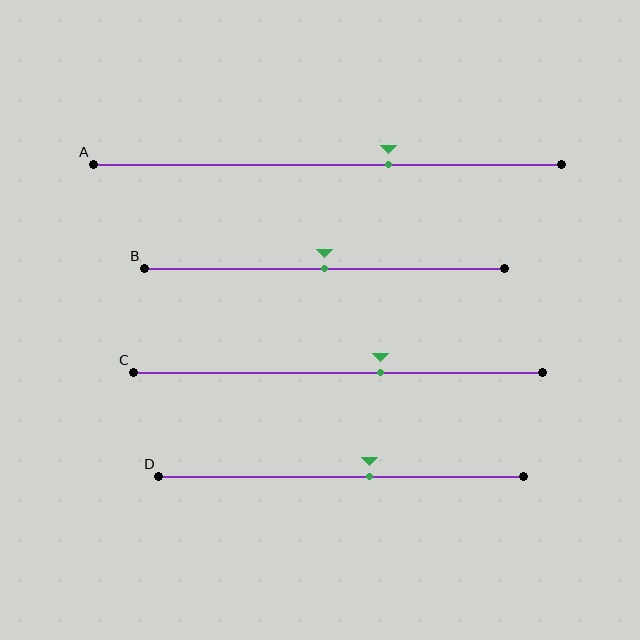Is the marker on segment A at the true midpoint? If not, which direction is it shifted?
No, the marker on segment A is shifted to the right by about 13% of the segment length.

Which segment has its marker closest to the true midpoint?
Segment B has its marker closest to the true midpoint.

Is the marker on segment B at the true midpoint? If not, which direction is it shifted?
Yes, the marker on segment B is at the true midpoint.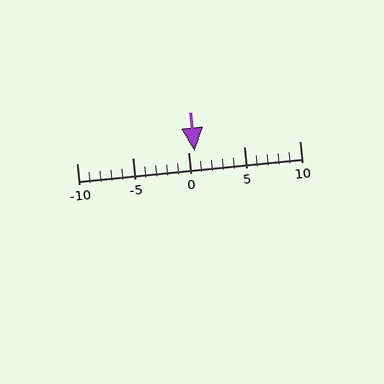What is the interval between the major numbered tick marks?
The major tick marks are spaced 5 units apart.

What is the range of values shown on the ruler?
The ruler shows values from -10 to 10.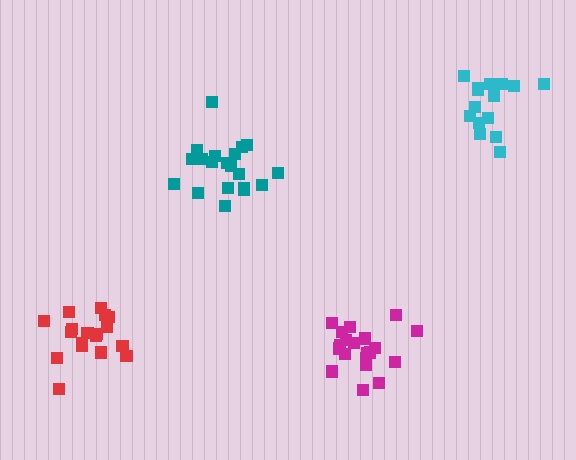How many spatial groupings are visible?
There are 4 spatial groupings.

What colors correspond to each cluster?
The clusters are colored: magenta, cyan, red, teal.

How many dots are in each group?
Group 1: 20 dots, Group 2: 16 dots, Group 3: 20 dots, Group 4: 20 dots (76 total).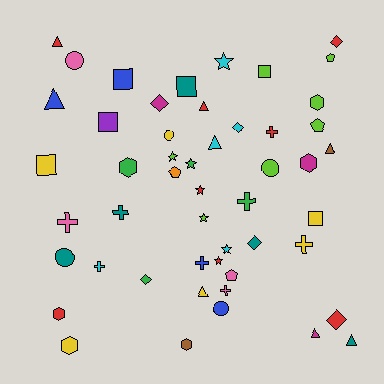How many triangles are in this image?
There are 8 triangles.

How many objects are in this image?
There are 50 objects.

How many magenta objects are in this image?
There are 3 magenta objects.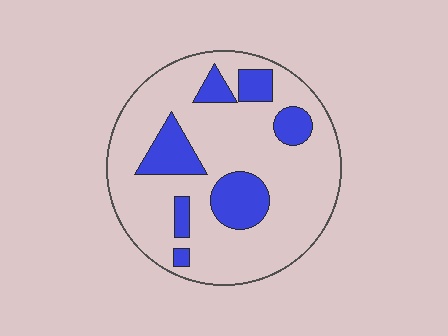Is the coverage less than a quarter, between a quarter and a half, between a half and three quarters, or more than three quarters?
Less than a quarter.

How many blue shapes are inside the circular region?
7.